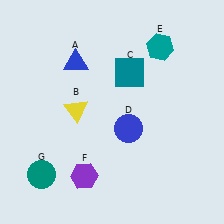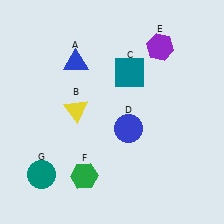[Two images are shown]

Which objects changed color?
E changed from teal to purple. F changed from purple to green.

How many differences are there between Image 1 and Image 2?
There are 2 differences between the two images.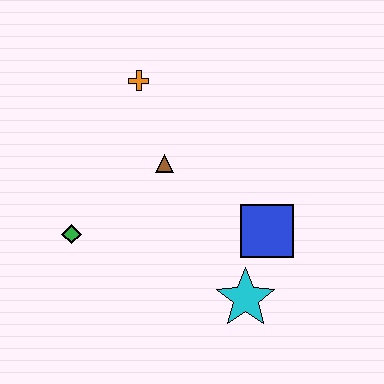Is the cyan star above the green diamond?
No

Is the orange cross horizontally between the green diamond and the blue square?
Yes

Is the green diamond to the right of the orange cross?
No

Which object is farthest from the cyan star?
The orange cross is farthest from the cyan star.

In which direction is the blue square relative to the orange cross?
The blue square is below the orange cross.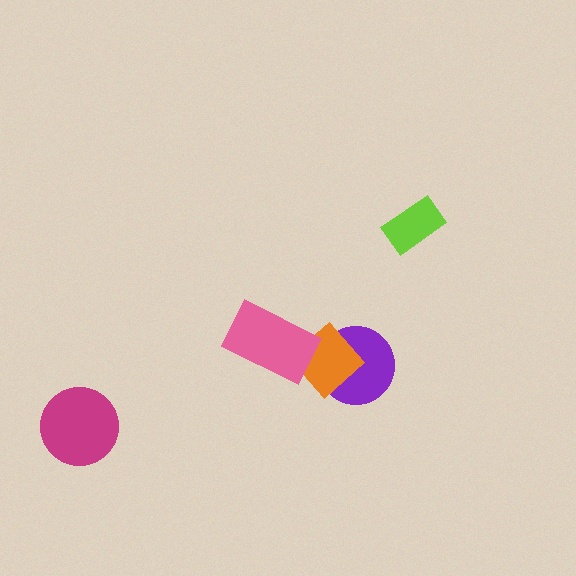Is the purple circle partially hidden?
Yes, it is partially covered by another shape.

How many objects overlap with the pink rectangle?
1 object overlaps with the pink rectangle.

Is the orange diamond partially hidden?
Yes, it is partially covered by another shape.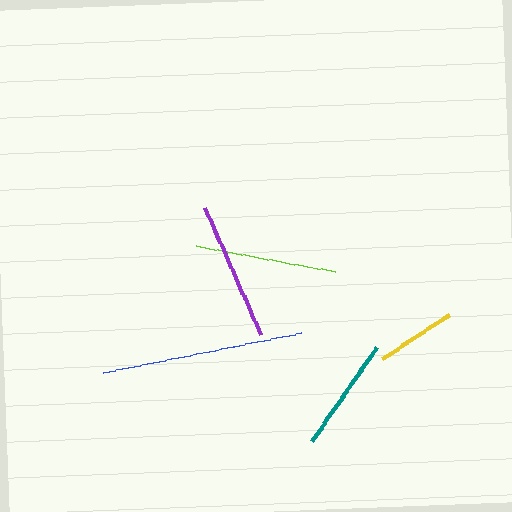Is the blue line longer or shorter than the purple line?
The blue line is longer than the purple line.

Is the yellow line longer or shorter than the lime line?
The lime line is longer than the yellow line.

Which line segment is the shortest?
The yellow line is the shortest at approximately 81 pixels.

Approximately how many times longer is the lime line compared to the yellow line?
The lime line is approximately 1.8 times the length of the yellow line.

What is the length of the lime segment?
The lime segment is approximately 142 pixels long.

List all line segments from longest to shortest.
From longest to shortest: blue, lime, purple, teal, yellow.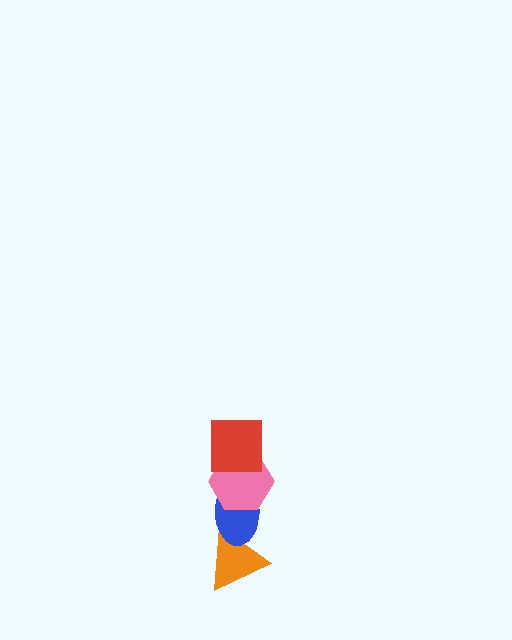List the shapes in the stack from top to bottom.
From top to bottom: the red square, the pink hexagon, the blue ellipse, the orange triangle.